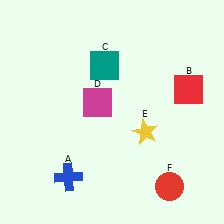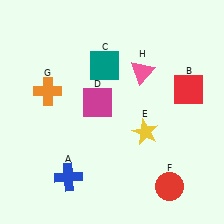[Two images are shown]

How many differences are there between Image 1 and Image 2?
There are 2 differences between the two images.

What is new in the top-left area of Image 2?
An orange cross (G) was added in the top-left area of Image 2.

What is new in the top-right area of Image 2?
A pink triangle (H) was added in the top-right area of Image 2.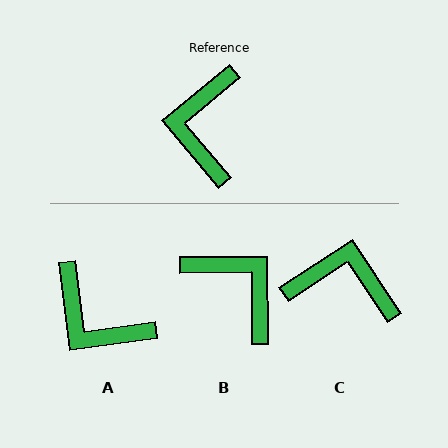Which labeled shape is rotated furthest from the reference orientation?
B, about 129 degrees away.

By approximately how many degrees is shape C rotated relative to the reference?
Approximately 97 degrees clockwise.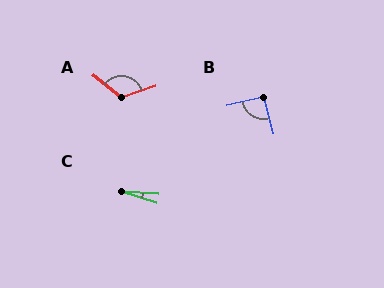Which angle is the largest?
A, at approximately 123 degrees.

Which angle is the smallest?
C, at approximately 15 degrees.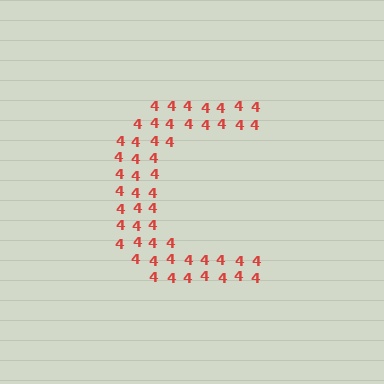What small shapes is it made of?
It is made of small digit 4's.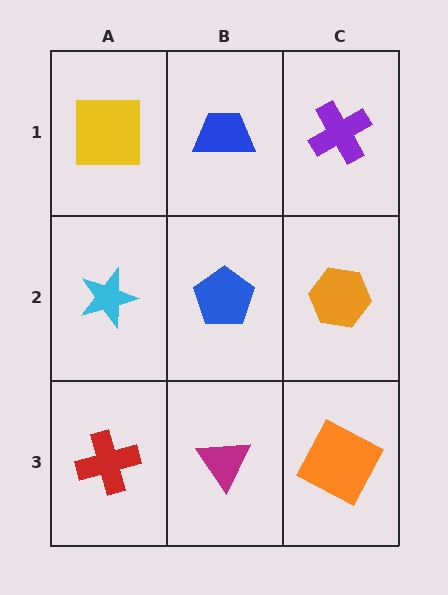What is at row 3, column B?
A magenta triangle.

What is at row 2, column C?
An orange hexagon.